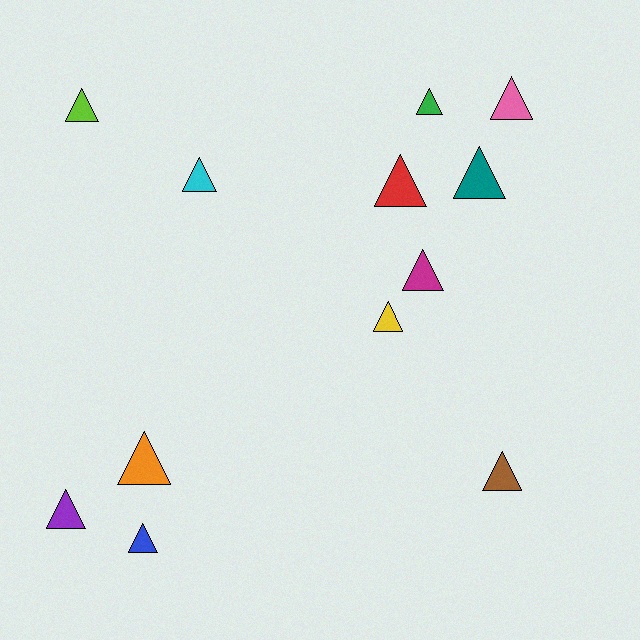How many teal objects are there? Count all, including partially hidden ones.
There is 1 teal object.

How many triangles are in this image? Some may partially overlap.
There are 12 triangles.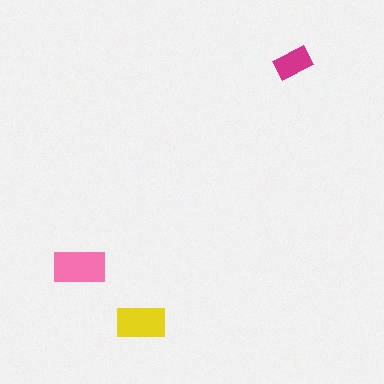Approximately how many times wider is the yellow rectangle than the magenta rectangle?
About 1.5 times wider.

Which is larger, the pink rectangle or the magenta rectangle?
The pink one.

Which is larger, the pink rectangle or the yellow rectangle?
The pink one.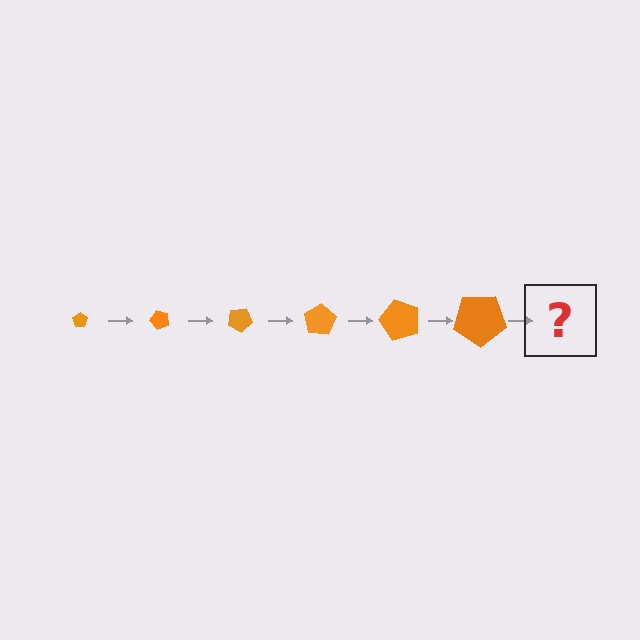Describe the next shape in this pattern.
It should be a pentagon, larger than the previous one and rotated 300 degrees from the start.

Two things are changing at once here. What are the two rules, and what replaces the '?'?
The two rules are that the pentagon grows larger each step and it rotates 50 degrees each step. The '?' should be a pentagon, larger than the previous one and rotated 300 degrees from the start.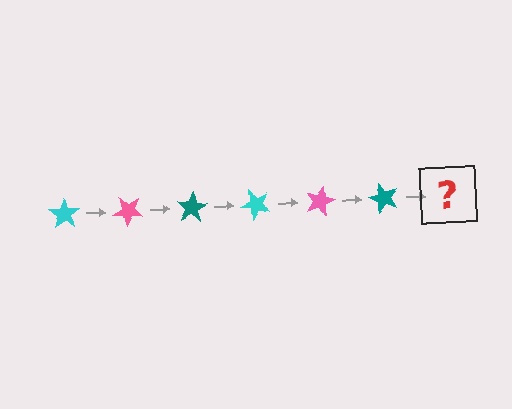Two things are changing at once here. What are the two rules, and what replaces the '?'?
The two rules are that it rotates 40 degrees each step and the color cycles through cyan, pink, and teal. The '?' should be a cyan star, rotated 240 degrees from the start.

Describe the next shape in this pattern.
It should be a cyan star, rotated 240 degrees from the start.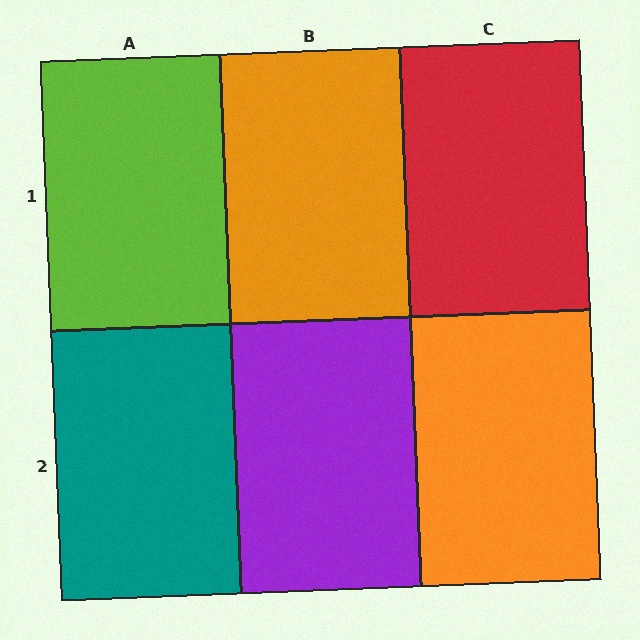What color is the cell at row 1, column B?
Orange.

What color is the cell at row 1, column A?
Lime.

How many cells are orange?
2 cells are orange.